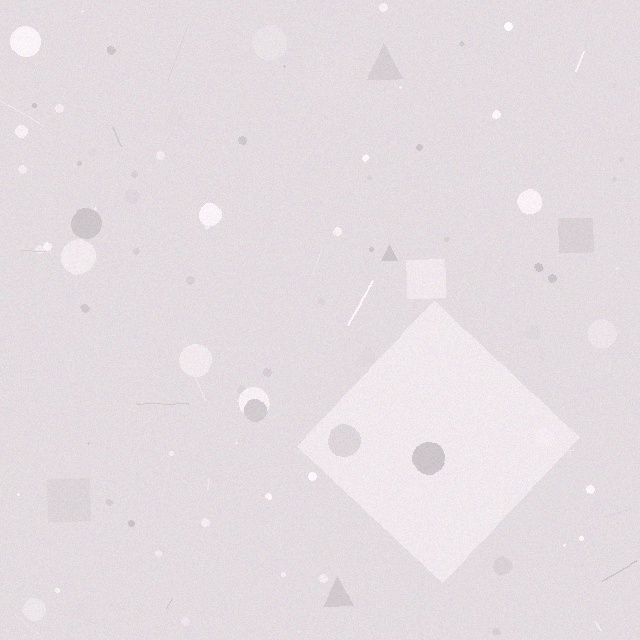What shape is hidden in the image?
A diamond is hidden in the image.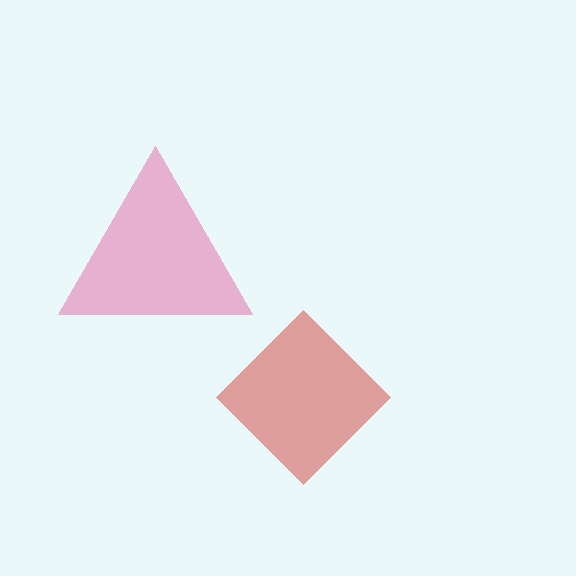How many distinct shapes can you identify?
There are 2 distinct shapes: a red diamond, a pink triangle.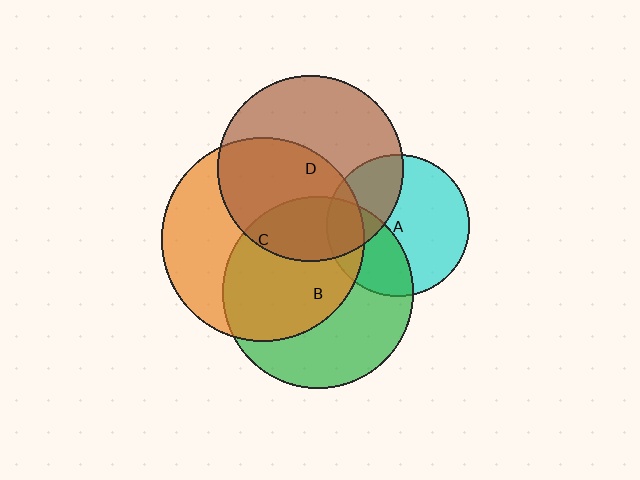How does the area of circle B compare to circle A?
Approximately 1.8 times.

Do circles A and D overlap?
Yes.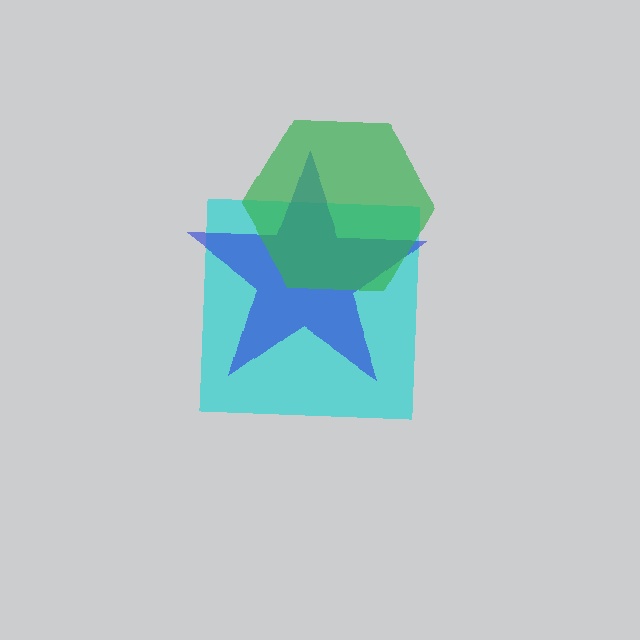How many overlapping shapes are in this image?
There are 3 overlapping shapes in the image.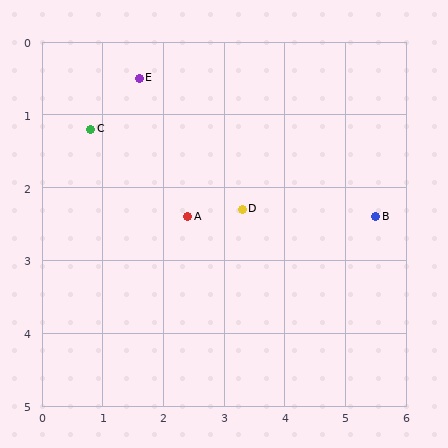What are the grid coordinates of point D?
Point D is at approximately (3.3, 2.3).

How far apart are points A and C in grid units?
Points A and C are about 2.0 grid units apart.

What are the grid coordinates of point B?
Point B is at approximately (5.5, 2.4).